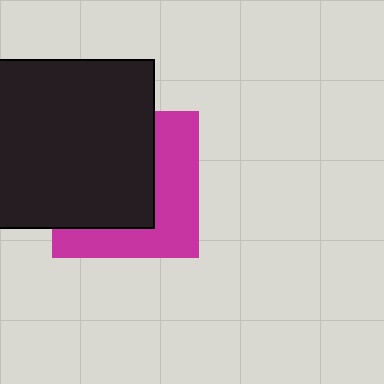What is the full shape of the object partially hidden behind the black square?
The partially hidden object is a magenta square.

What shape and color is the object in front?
The object in front is a black square.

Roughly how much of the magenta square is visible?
A small part of it is visible (roughly 43%).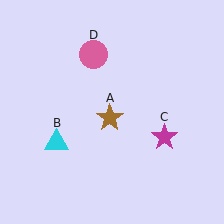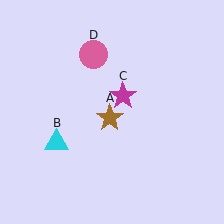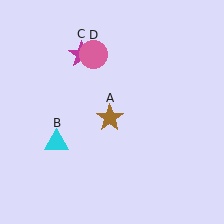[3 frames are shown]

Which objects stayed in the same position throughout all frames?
Brown star (object A) and cyan triangle (object B) and pink circle (object D) remained stationary.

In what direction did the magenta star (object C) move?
The magenta star (object C) moved up and to the left.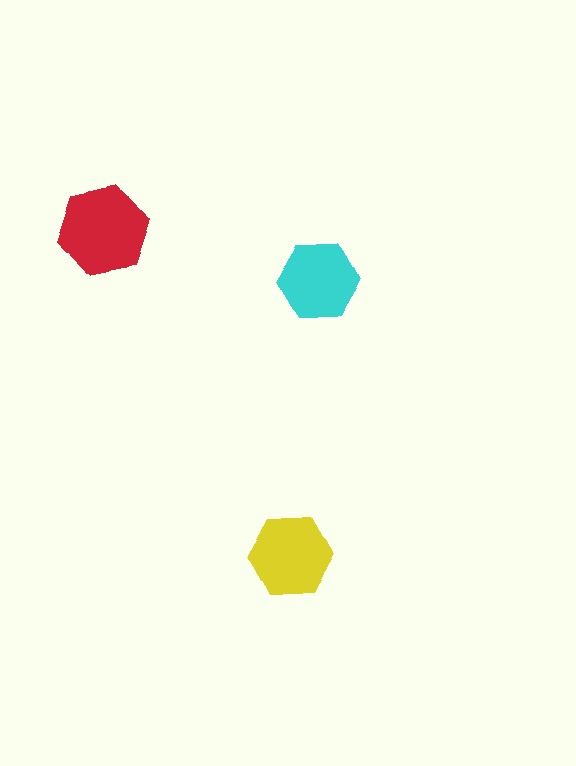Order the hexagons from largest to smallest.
the red one, the yellow one, the cyan one.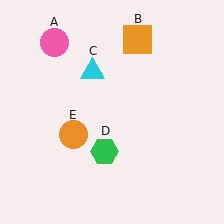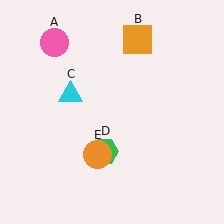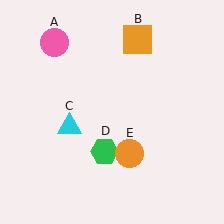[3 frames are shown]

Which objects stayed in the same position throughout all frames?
Pink circle (object A) and orange square (object B) and green hexagon (object D) remained stationary.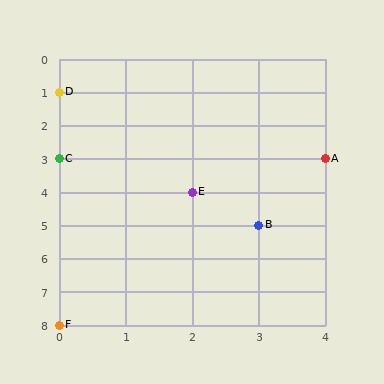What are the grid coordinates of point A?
Point A is at grid coordinates (4, 3).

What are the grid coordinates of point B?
Point B is at grid coordinates (3, 5).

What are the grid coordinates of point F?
Point F is at grid coordinates (0, 8).